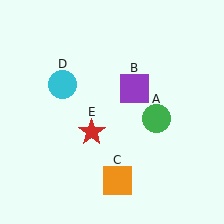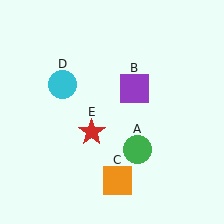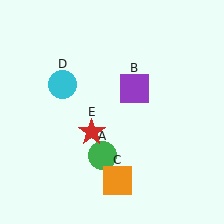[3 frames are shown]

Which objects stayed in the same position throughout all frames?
Purple square (object B) and orange square (object C) and cyan circle (object D) and red star (object E) remained stationary.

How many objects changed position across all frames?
1 object changed position: green circle (object A).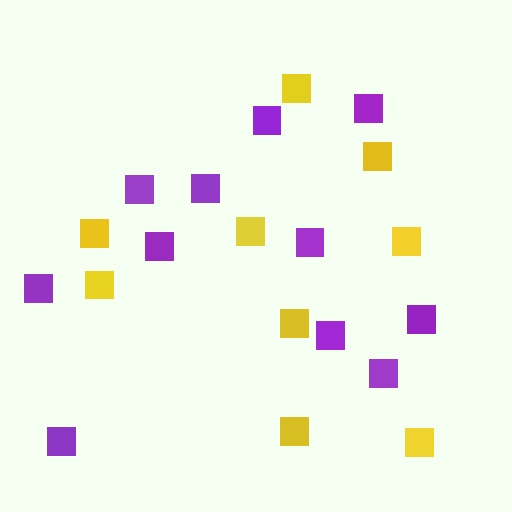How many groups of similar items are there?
There are 2 groups: one group of purple squares (11) and one group of yellow squares (9).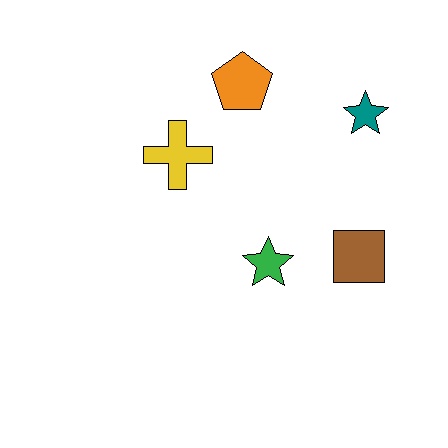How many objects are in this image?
There are 5 objects.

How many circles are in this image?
There are no circles.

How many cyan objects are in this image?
There are no cyan objects.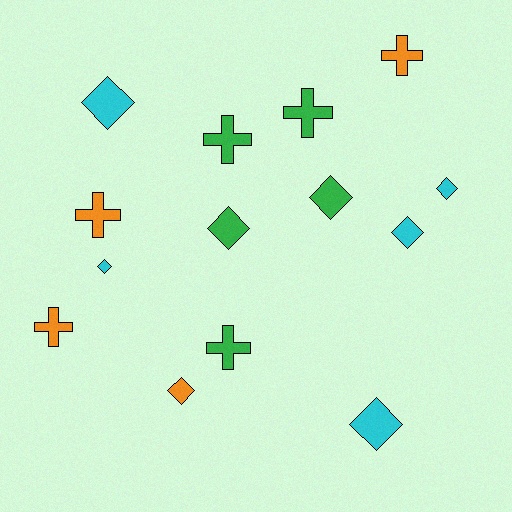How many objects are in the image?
There are 14 objects.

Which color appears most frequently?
Cyan, with 5 objects.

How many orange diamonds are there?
There is 1 orange diamond.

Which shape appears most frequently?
Diamond, with 8 objects.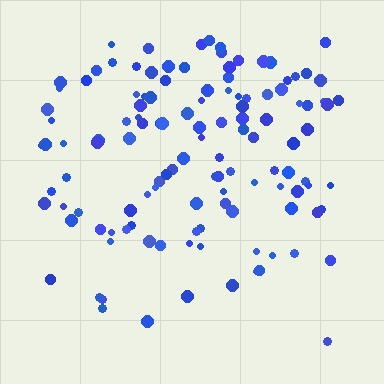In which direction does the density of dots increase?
From bottom to top, with the top side densest.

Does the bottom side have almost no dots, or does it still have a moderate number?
Still a moderate number, just noticeably fewer than the top.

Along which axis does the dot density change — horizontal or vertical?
Vertical.